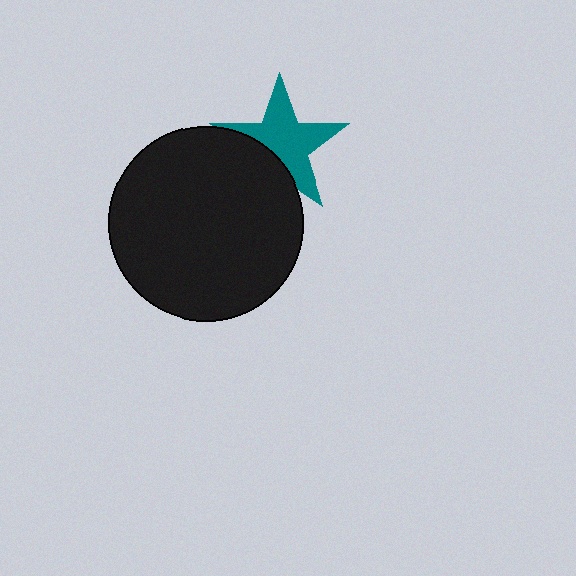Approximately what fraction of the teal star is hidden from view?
Roughly 32% of the teal star is hidden behind the black circle.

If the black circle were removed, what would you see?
You would see the complete teal star.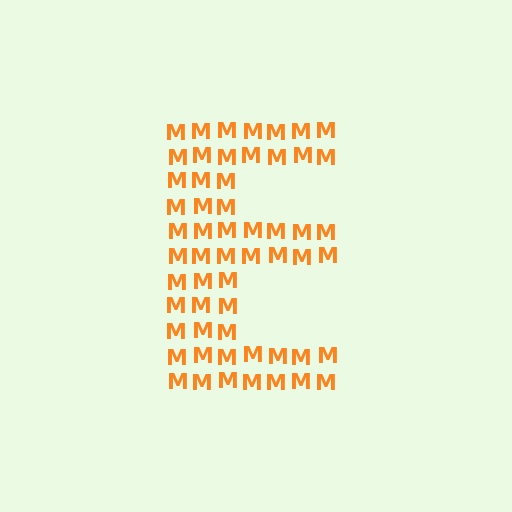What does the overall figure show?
The overall figure shows the letter E.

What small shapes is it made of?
It is made of small letter M's.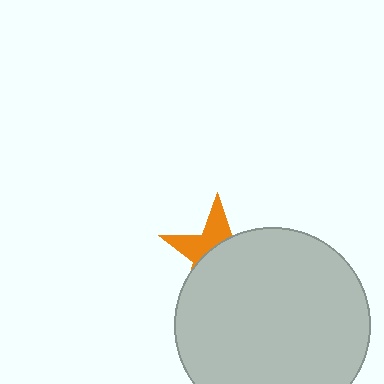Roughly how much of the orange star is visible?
A small part of it is visible (roughly 36%).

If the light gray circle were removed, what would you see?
You would see the complete orange star.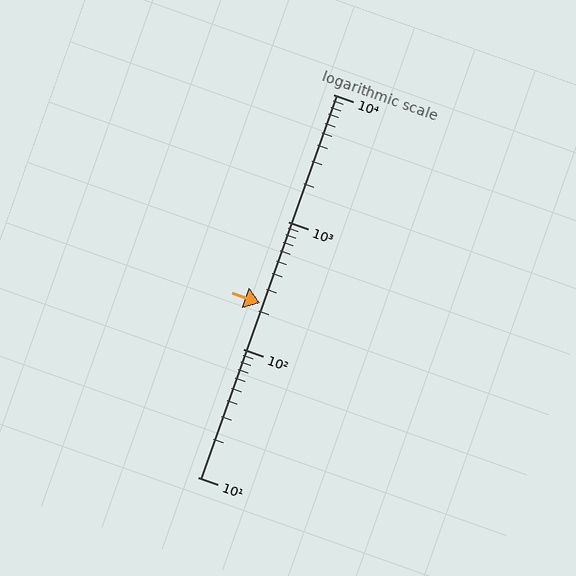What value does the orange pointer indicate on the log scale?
The pointer indicates approximately 230.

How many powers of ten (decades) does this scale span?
The scale spans 3 decades, from 10 to 10000.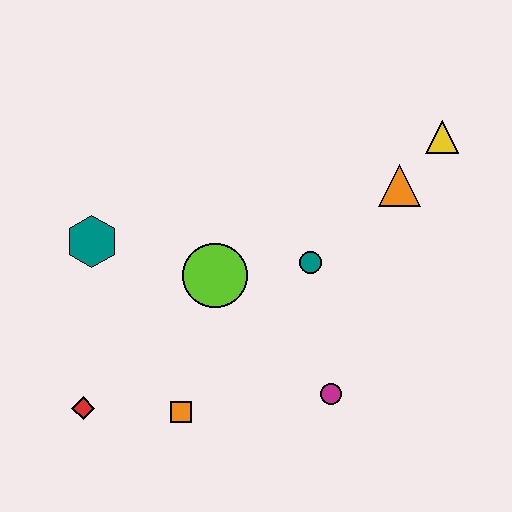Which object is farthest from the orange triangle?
The red diamond is farthest from the orange triangle.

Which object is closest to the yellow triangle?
The orange triangle is closest to the yellow triangle.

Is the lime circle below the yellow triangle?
Yes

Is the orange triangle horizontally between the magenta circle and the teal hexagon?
No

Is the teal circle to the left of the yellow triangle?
Yes